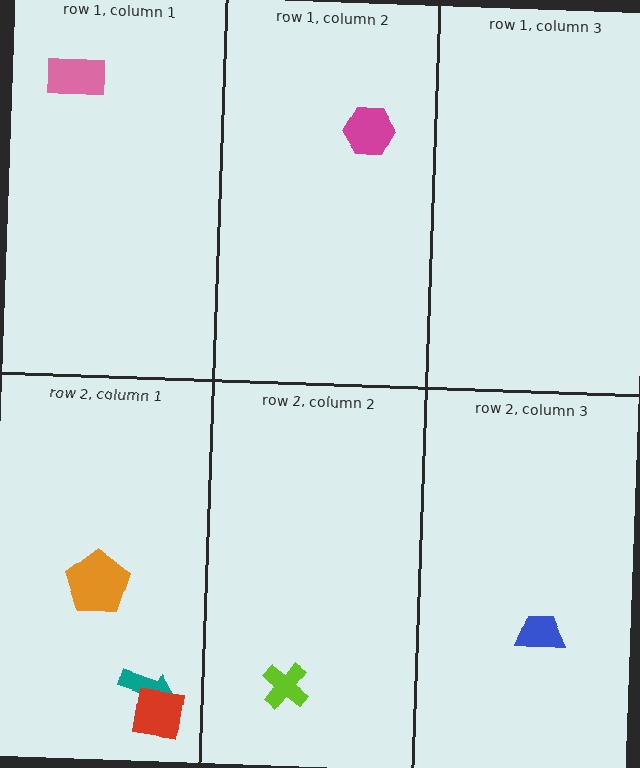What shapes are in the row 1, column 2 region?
The magenta hexagon.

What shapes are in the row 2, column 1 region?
The orange pentagon, the teal arrow, the red square.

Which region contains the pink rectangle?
The row 1, column 1 region.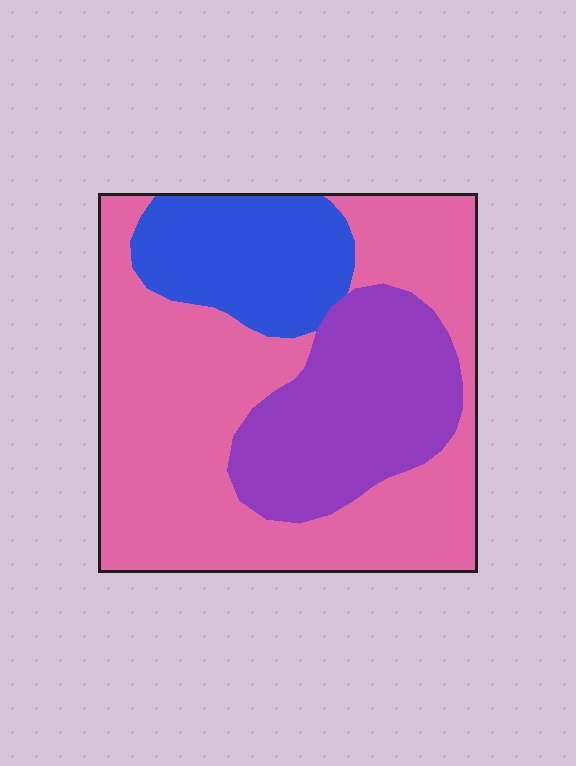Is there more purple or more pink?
Pink.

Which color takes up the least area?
Blue, at roughly 20%.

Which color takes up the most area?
Pink, at roughly 55%.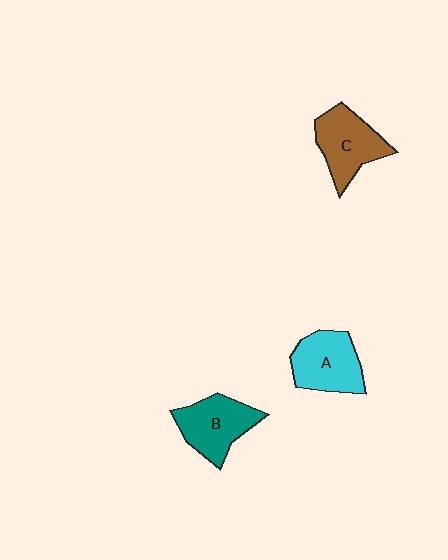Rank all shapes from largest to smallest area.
From largest to smallest: C (brown), A (cyan), B (teal).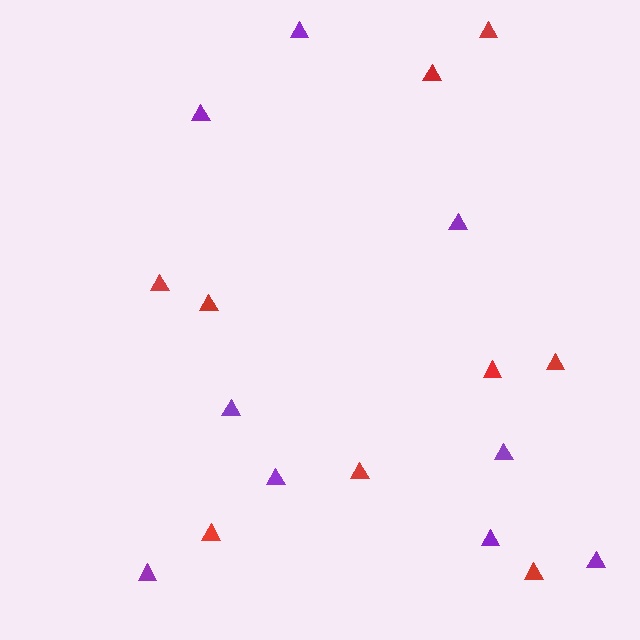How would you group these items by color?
There are 2 groups: one group of purple triangles (9) and one group of red triangles (9).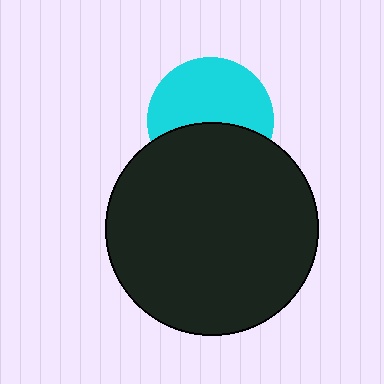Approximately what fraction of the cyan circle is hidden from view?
Roughly 42% of the cyan circle is hidden behind the black circle.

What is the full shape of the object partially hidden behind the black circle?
The partially hidden object is a cyan circle.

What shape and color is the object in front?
The object in front is a black circle.